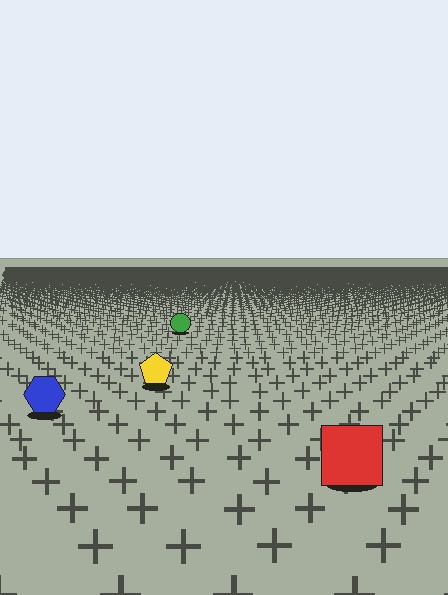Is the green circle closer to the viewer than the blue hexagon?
No. The blue hexagon is closer — you can tell from the texture gradient: the ground texture is coarser near it.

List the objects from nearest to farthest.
From nearest to farthest: the red square, the blue hexagon, the yellow pentagon, the green circle.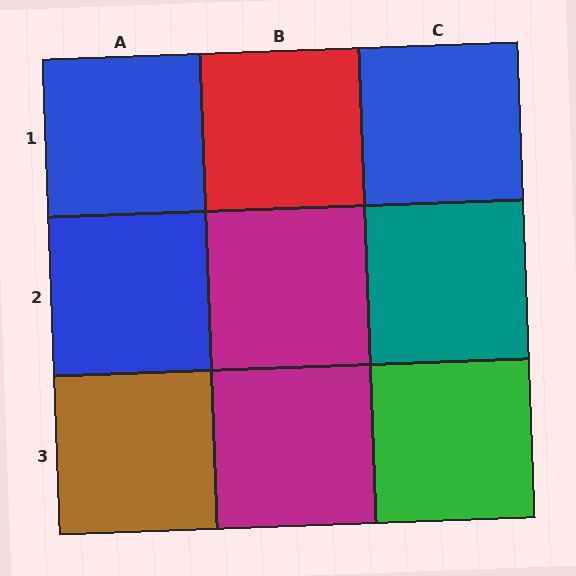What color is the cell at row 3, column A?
Brown.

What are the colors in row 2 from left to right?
Blue, magenta, teal.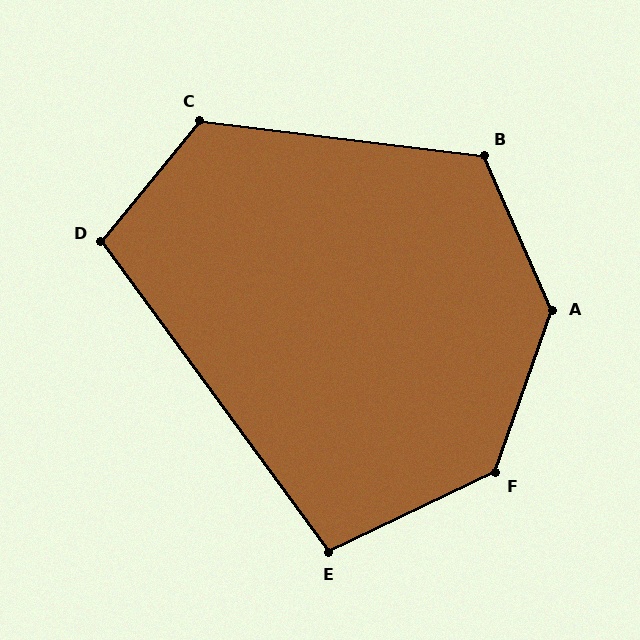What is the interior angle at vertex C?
Approximately 122 degrees (obtuse).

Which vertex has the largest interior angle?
A, at approximately 137 degrees.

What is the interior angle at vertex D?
Approximately 104 degrees (obtuse).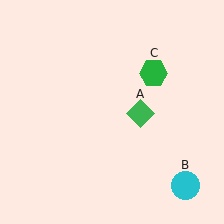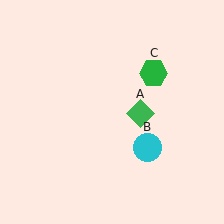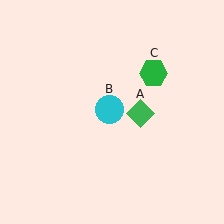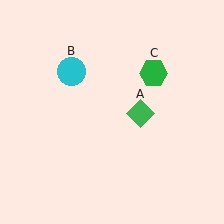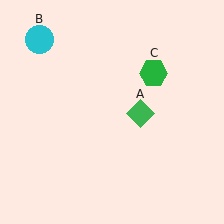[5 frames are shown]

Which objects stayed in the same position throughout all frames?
Green diamond (object A) and green hexagon (object C) remained stationary.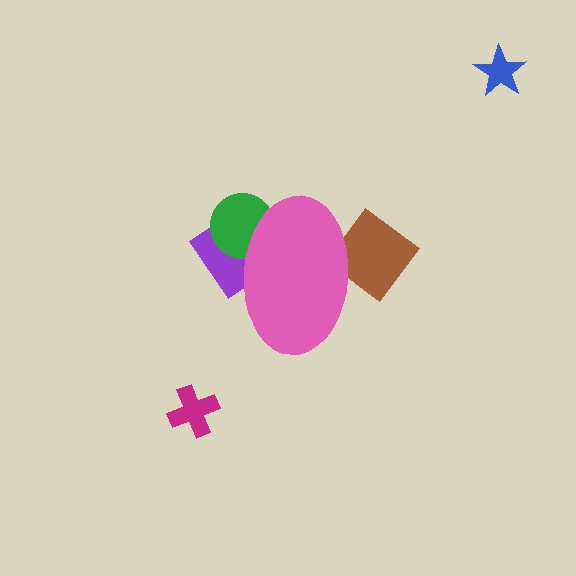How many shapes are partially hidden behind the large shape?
3 shapes are partially hidden.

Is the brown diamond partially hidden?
Yes, the brown diamond is partially hidden behind the pink ellipse.